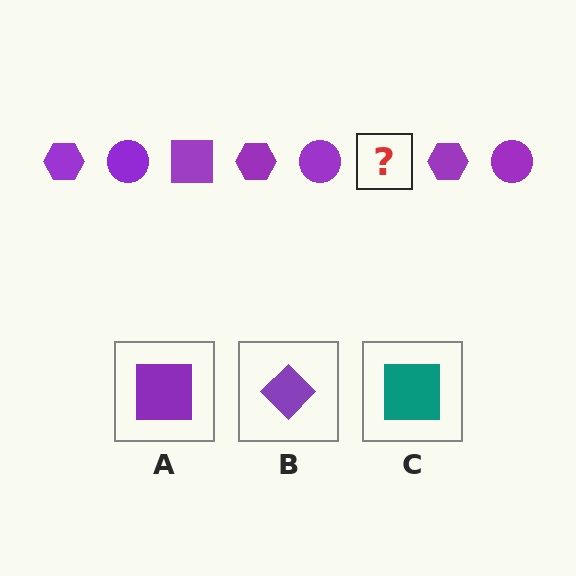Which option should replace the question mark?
Option A.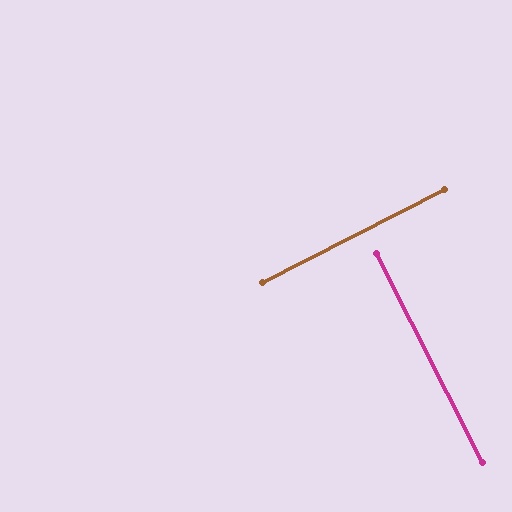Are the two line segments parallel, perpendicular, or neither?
Perpendicular — they meet at approximately 90°.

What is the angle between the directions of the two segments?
Approximately 90 degrees.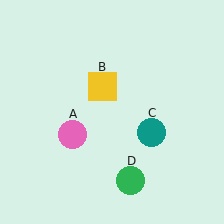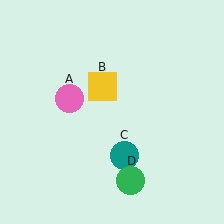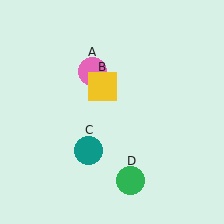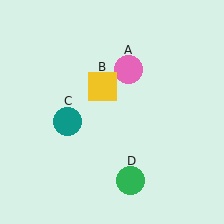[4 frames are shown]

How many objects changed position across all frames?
2 objects changed position: pink circle (object A), teal circle (object C).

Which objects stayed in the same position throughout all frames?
Yellow square (object B) and green circle (object D) remained stationary.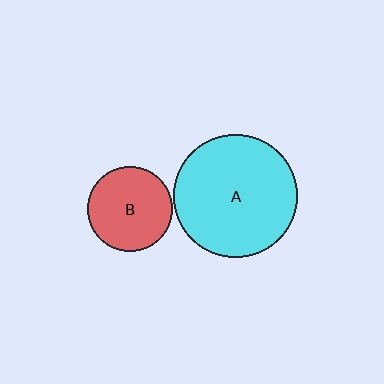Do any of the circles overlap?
No, none of the circles overlap.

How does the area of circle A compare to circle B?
Approximately 2.1 times.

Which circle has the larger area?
Circle A (cyan).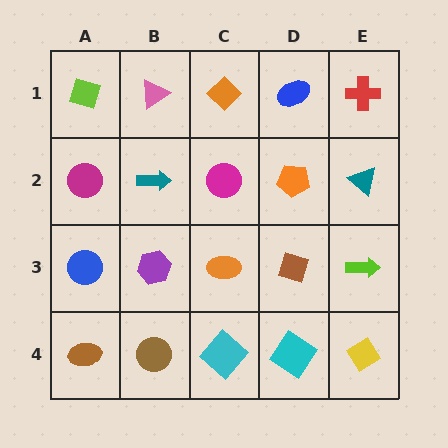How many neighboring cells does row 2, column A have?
3.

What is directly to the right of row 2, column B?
A magenta circle.